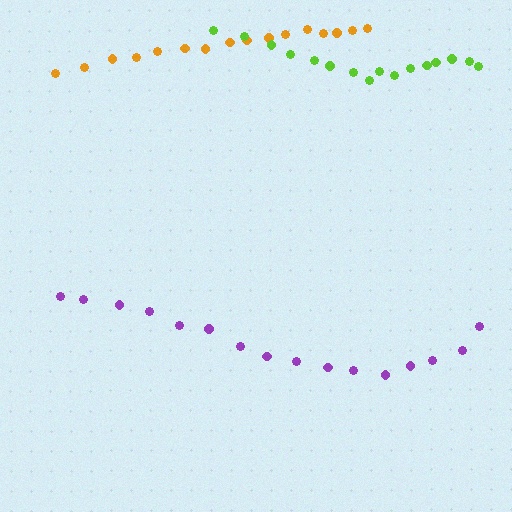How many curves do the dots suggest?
There are 3 distinct paths.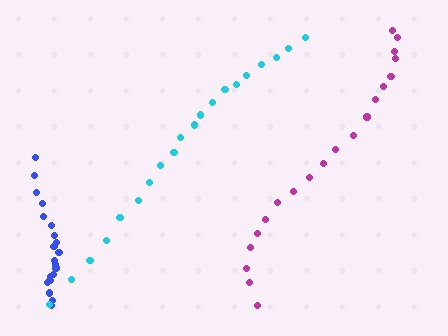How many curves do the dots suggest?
There are 3 distinct paths.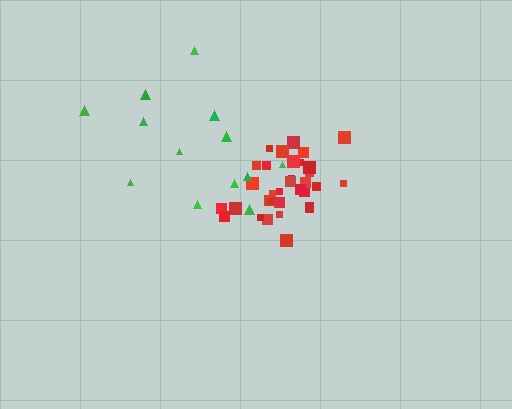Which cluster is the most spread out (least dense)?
Green.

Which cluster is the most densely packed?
Red.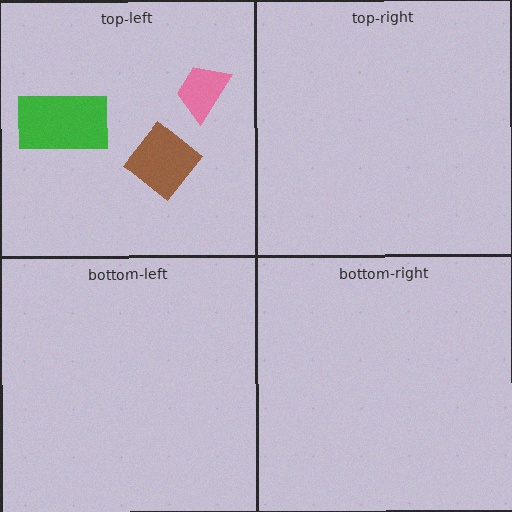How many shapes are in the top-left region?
3.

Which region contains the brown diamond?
The top-left region.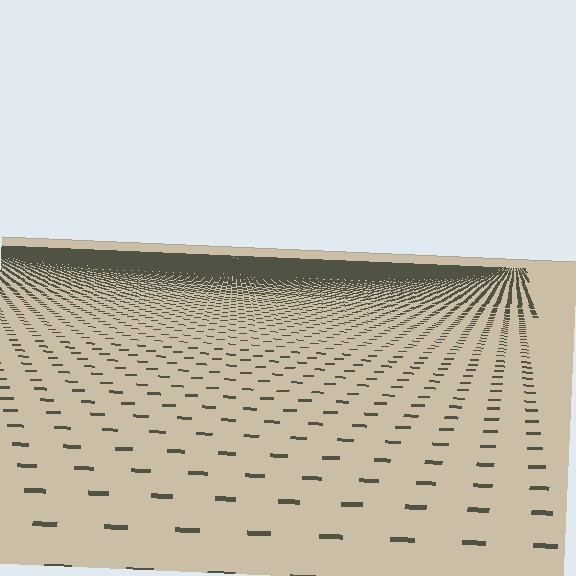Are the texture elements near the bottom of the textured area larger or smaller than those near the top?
Larger. Near the bottom, elements are closer to the viewer and appear at a bigger on-screen size.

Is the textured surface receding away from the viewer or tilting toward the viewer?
The surface is receding away from the viewer. Texture elements get smaller and denser toward the top.